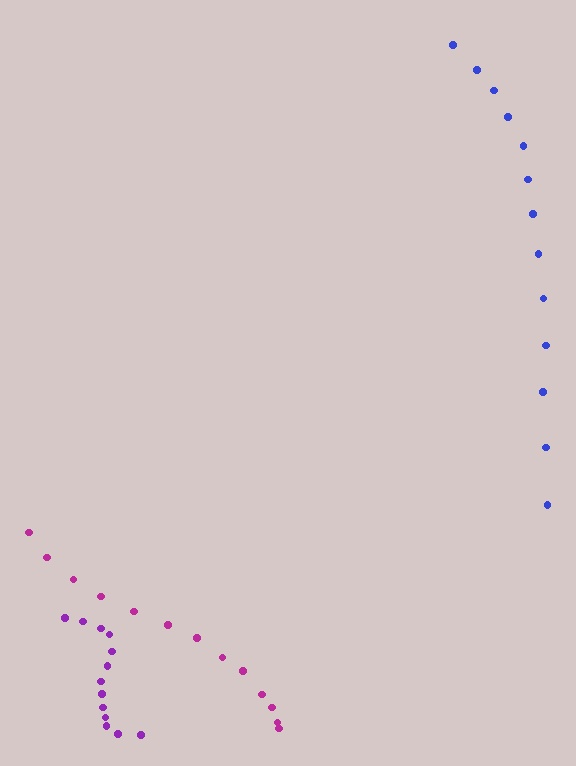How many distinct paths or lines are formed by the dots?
There are 3 distinct paths.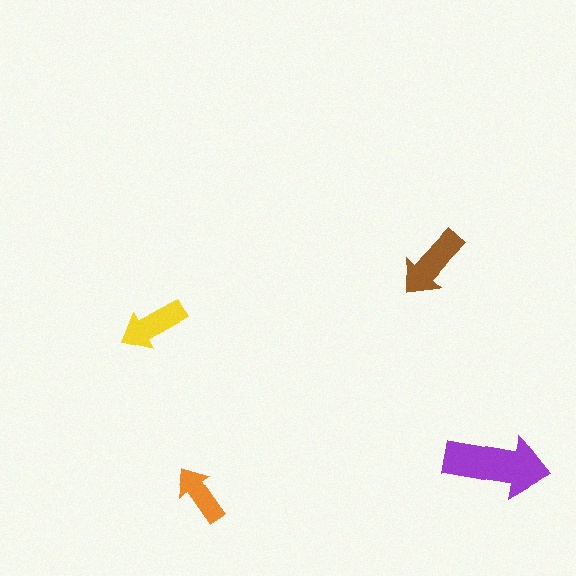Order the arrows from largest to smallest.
the purple one, the brown one, the yellow one, the orange one.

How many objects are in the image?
There are 4 objects in the image.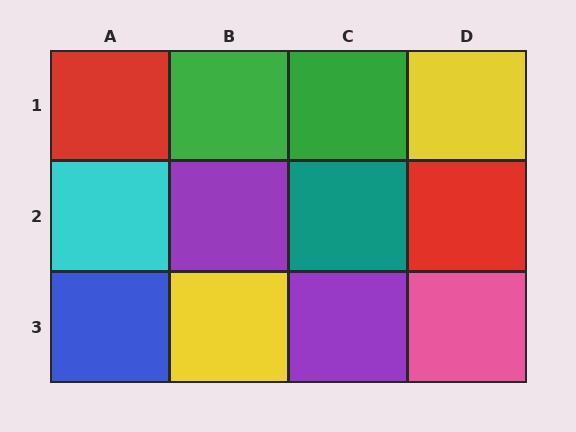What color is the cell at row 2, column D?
Red.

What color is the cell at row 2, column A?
Cyan.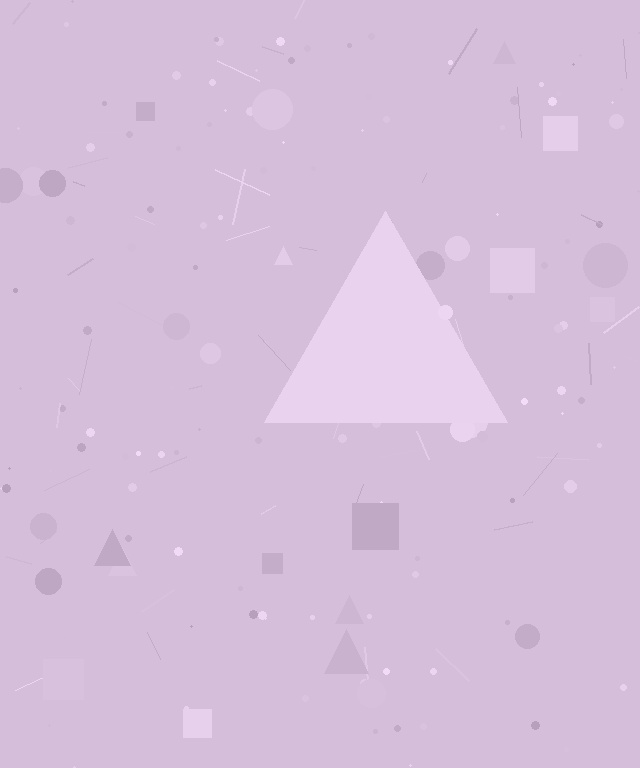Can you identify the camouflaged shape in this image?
The camouflaged shape is a triangle.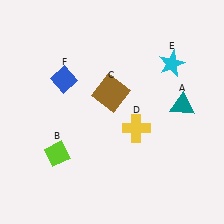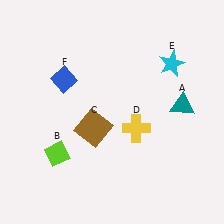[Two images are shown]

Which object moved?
The brown square (C) moved down.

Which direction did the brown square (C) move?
The brown square (C) moved down.